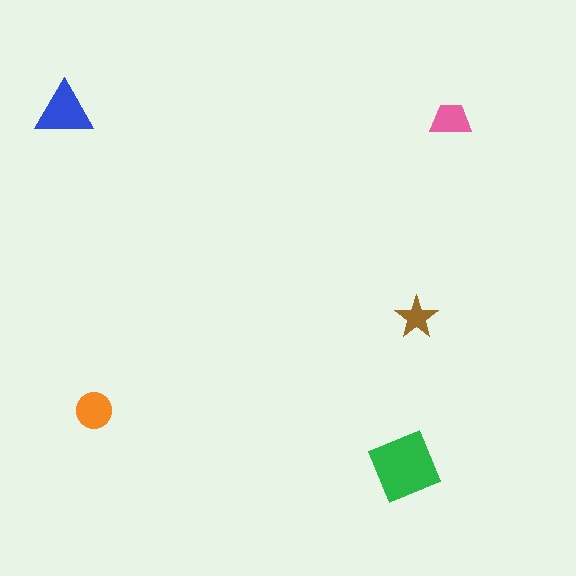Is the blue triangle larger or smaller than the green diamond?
Smaller.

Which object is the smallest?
The brown star.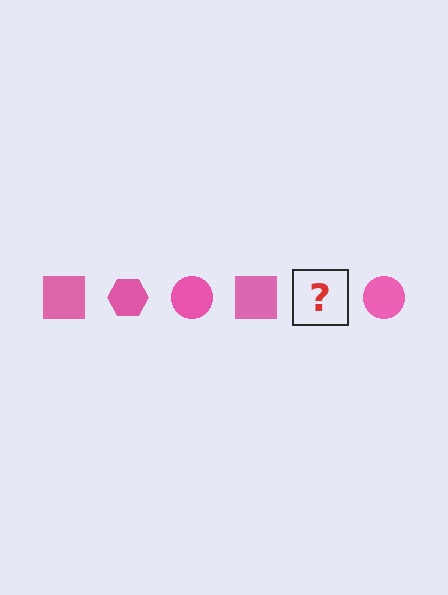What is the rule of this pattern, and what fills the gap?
The rule is that the pattern cycles through square, hexagon, circle shapes in pink. The gap should be filled with a pink hexagon.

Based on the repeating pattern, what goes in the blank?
The blank should be a pink hexagon.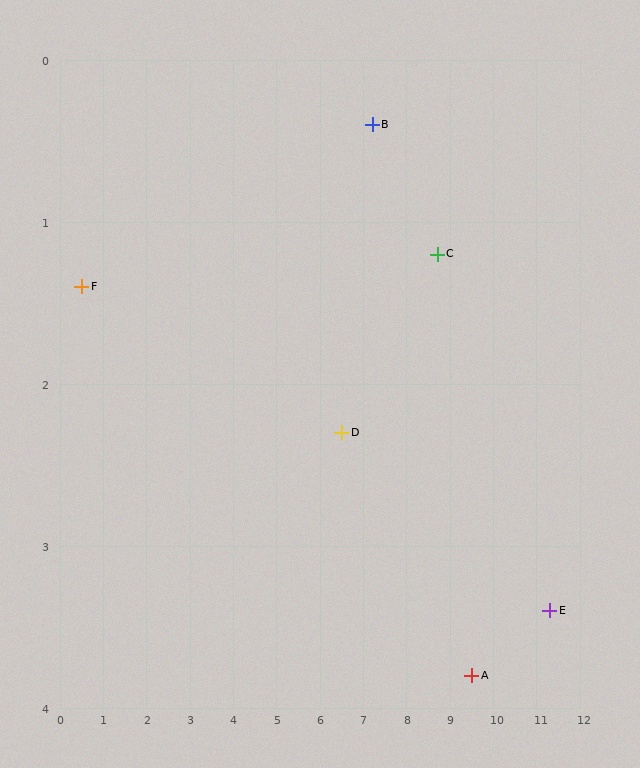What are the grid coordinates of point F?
Point F is at approximately (0.5, 1.4).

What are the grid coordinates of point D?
Point D is at approximately (6.5, 2.3).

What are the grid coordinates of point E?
Point E is at approximately (11.3, 3.4).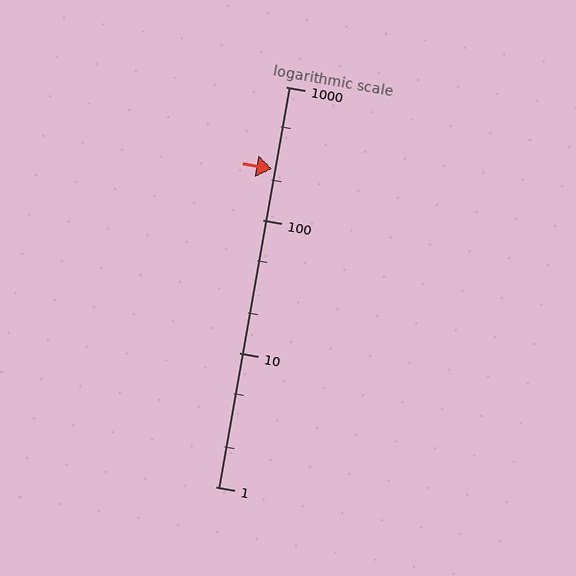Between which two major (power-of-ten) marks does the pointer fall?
The pointer is between 100 and 1000.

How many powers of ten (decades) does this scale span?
The scale spans 3 decades, from 1 to 1000.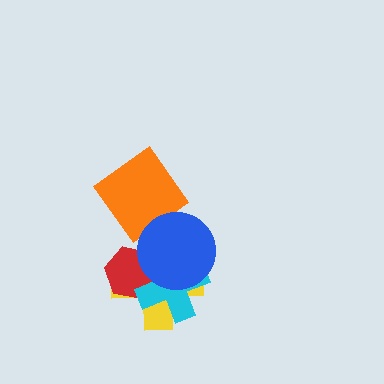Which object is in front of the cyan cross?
The blue circle is in front of the cyan cross.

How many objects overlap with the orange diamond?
0 objects overlap with the orange diamond.